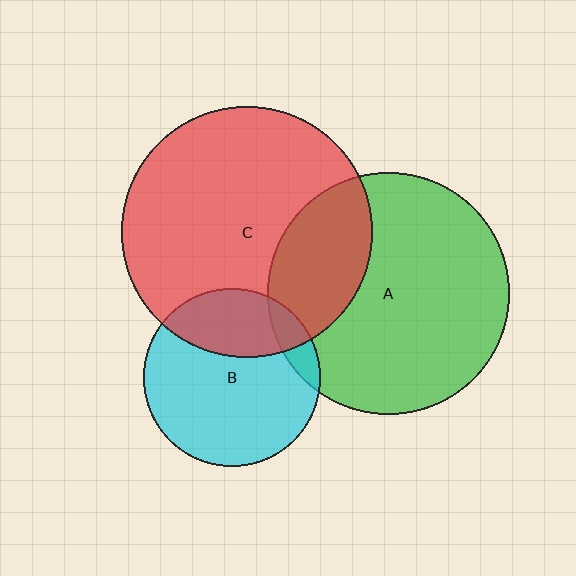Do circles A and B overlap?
Yes.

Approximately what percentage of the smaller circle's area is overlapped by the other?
Approximately 10%.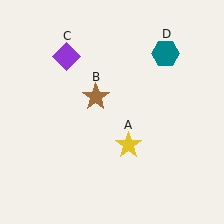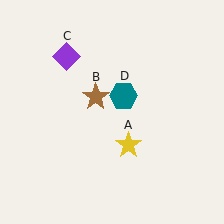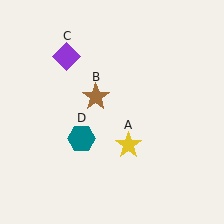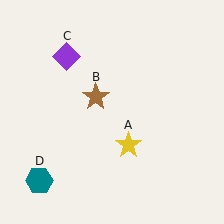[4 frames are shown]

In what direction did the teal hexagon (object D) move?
The teal hexagon (object D) moved down and to the left.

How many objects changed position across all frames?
1 object changed position: teal hexagon (object D).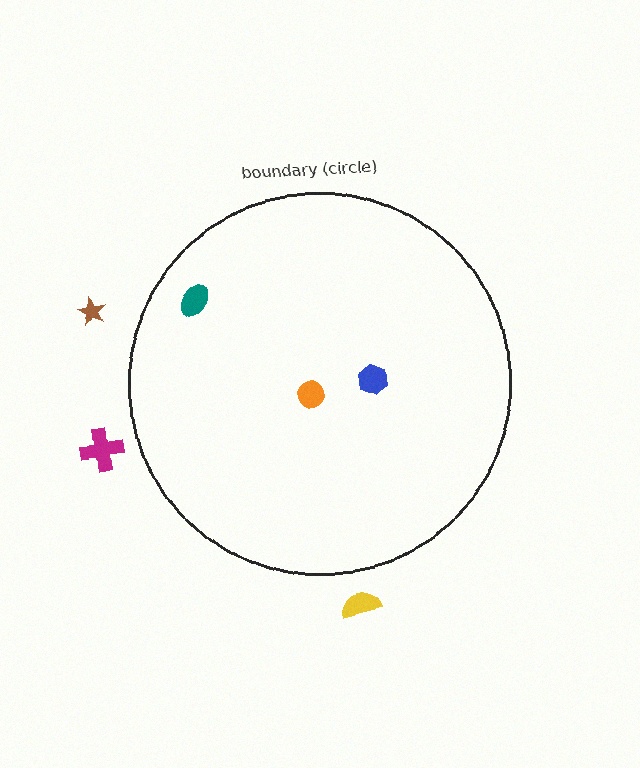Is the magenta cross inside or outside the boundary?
Outside.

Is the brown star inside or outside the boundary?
Outside.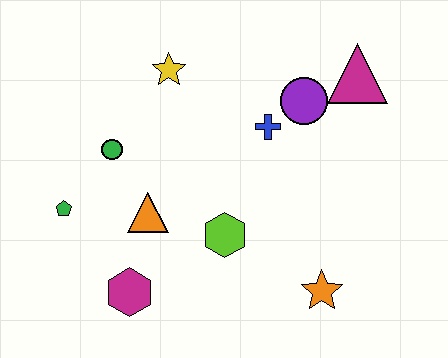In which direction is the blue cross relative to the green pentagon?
The blue cross is to the right of the green pentagon.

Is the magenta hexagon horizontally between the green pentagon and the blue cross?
Yes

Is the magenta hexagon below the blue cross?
Yes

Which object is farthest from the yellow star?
The orange star is farthest from the yellow star.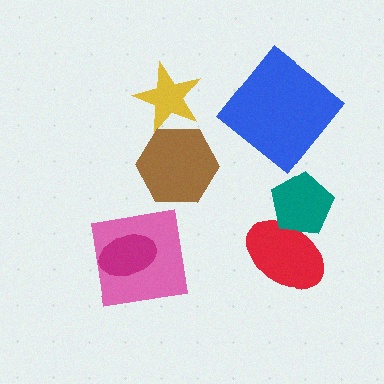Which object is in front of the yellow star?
The brown hexagon is in front of the yellow star.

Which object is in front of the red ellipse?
The teal pentagon is in front of the red ellipse.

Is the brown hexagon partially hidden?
No, no other shape covers it.